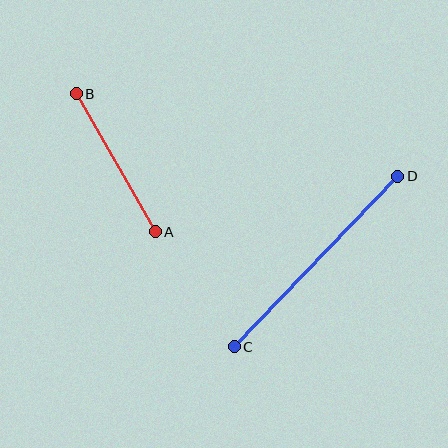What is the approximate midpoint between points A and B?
The midpoint is at approximately (116, 163) pixels.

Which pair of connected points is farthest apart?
Points C and D are farthest apart.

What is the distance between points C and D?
The distance is approximately 236 pixels.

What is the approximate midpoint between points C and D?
The midpoint is at approximately (316, 262) pixels.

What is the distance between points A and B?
The distance is approximately 159 pixels.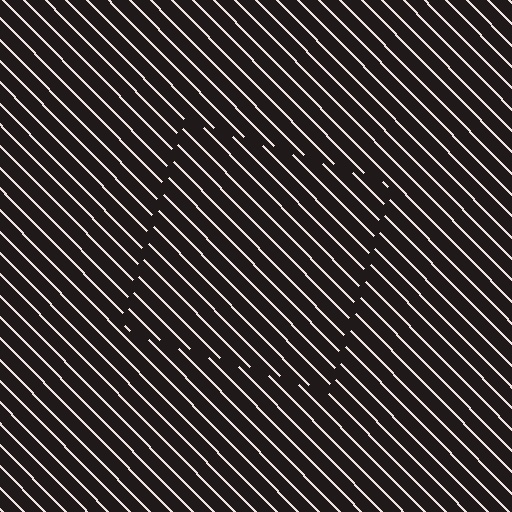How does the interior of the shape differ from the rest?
The interior of the shape contains the same grating, shifted by half a period — the contour is defined by the phase discontinuity where line-ends from the inner and outer gratings abut.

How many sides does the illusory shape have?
4 sides — the line-ends trace a square.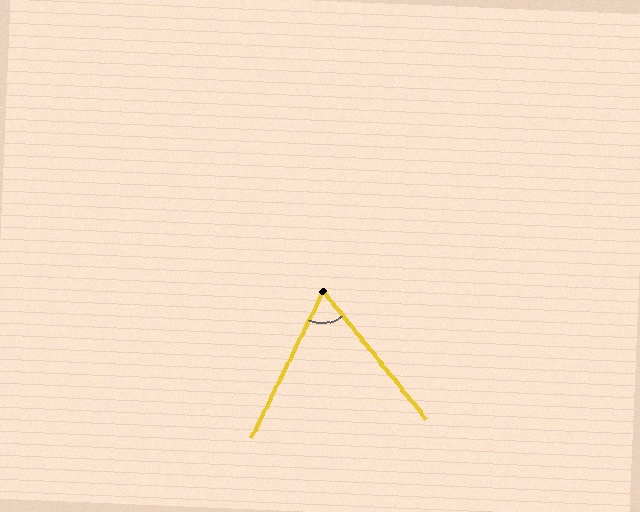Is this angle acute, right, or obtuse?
It is acute.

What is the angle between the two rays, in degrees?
Approximately 65 degrees.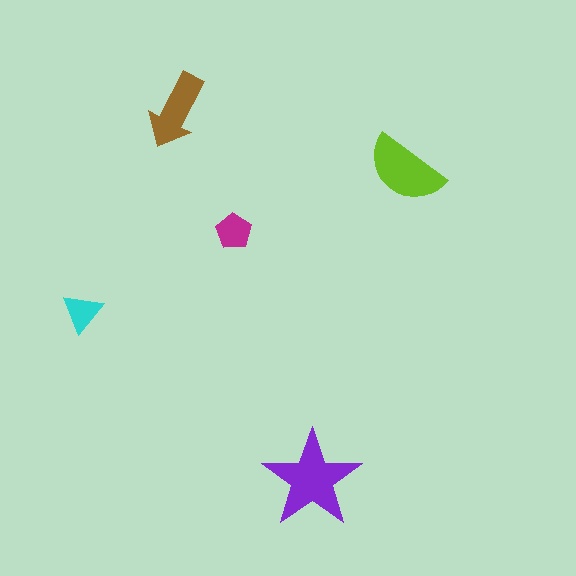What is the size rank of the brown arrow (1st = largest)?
3rd.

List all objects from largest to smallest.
The purple star, the lime semicircle, the brown arrow, the magenta pentagon, the cyan triangle.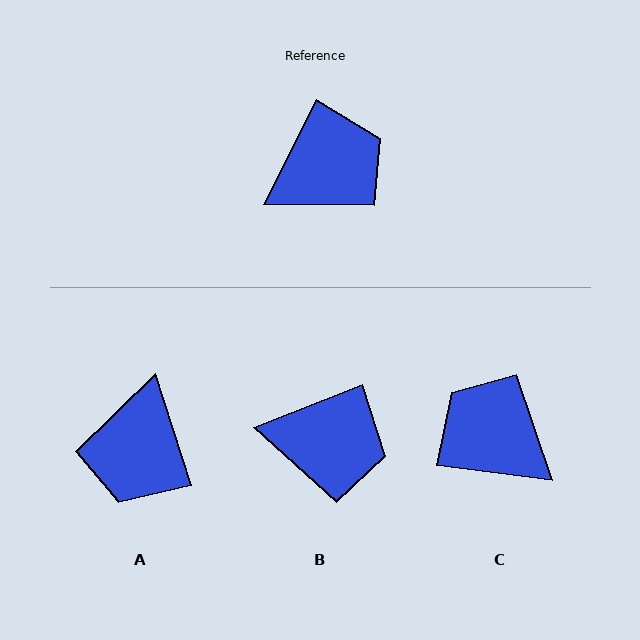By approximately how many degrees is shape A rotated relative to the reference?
Approximately 135 degrees clockwise.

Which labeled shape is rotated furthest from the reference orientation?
A, about 135 degrees away.